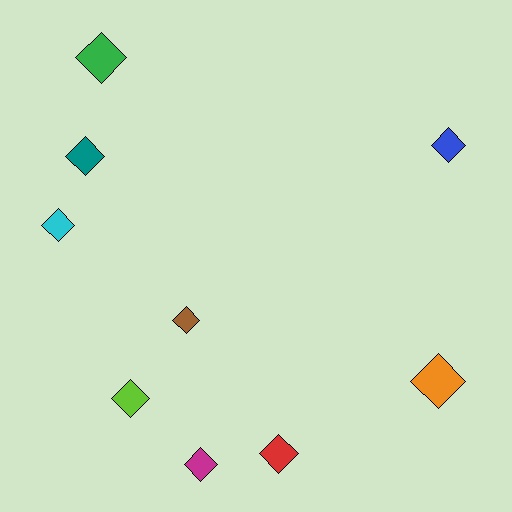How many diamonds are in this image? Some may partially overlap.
There are 9 diamonds.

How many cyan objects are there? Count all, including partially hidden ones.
There is 1 cyan object.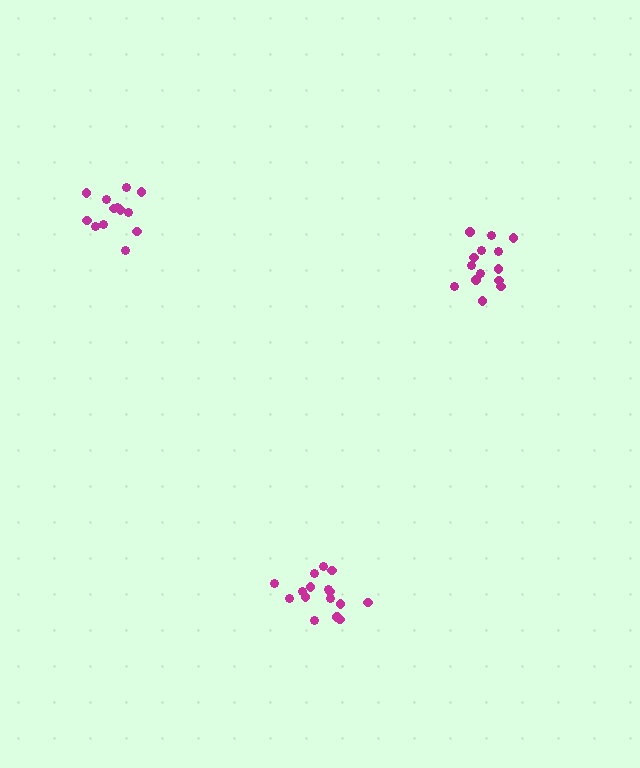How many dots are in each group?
Group 1: 16 dots, Group 2: 14 dots, Group 3: 13 dots (43 total).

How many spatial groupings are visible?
There are 3 spatial groupings.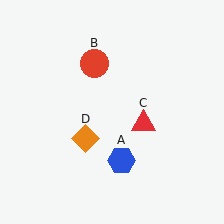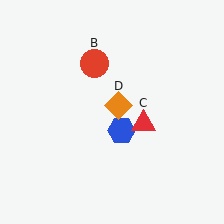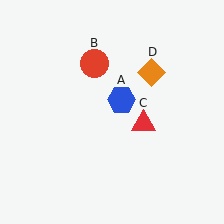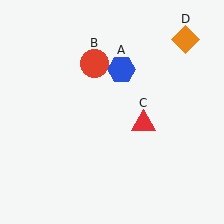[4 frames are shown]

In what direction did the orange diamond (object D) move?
The orange diamond (object D) moved up and to the right.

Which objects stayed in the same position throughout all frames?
Red circle (object B) and red triangle (object C) remained stationary.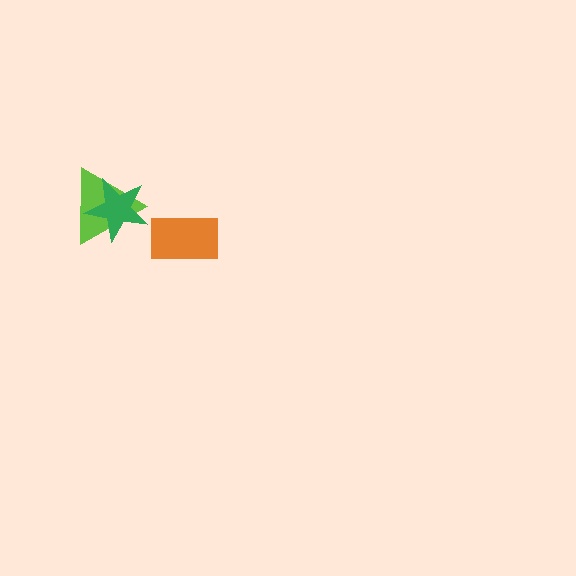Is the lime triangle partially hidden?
Yes, it is partially covered by another shape.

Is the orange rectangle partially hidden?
No, no other shape covers it.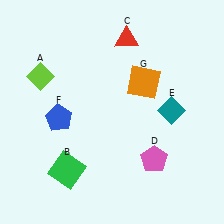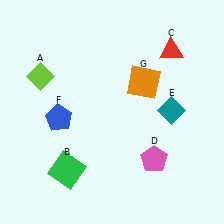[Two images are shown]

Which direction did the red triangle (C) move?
The red triangle (C) moved right.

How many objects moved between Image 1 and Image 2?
1 object moved between the two images.